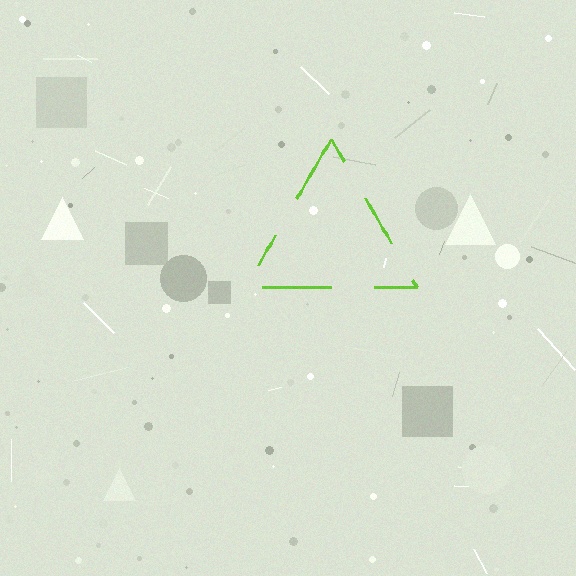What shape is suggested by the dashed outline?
The dashed outline suggests a triangle.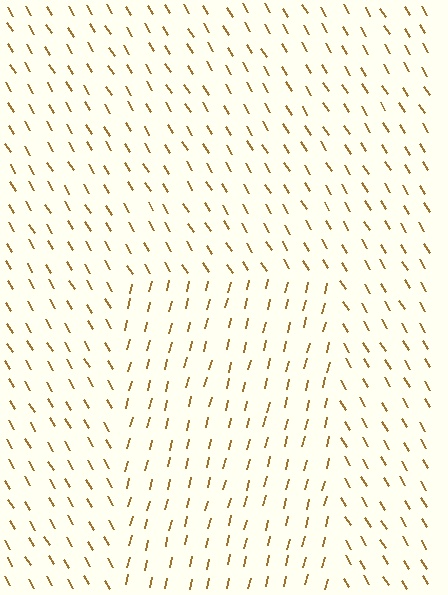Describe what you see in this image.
The image is filled with small brown line segments. A rectangle region in the image has lines oriented differently from the surrounding lines, creating a visible texture boundary.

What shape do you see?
I see a rectangle.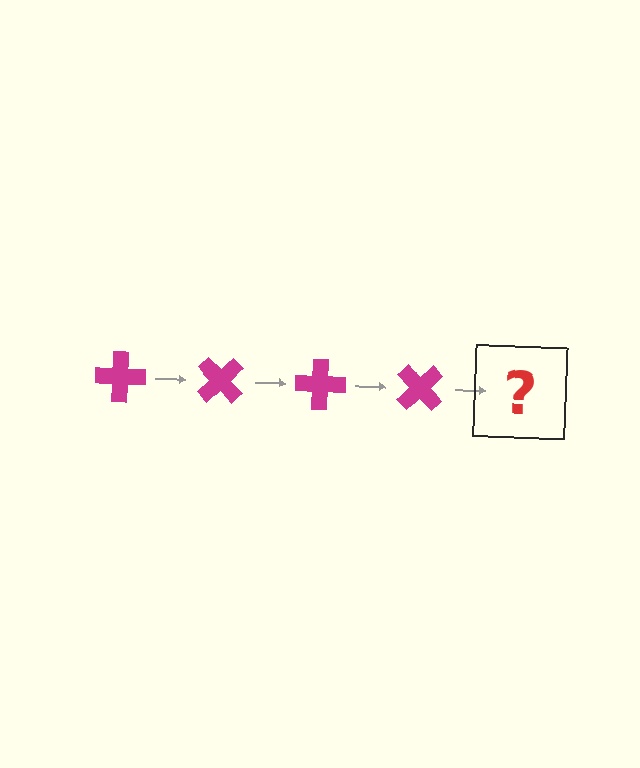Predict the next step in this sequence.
The next step is a magenta cross rotated 180 degrees.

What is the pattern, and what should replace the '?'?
The pattern is that the cross rotates 45 degrees each step. The '?' should be a magenta cross rotated 180 degrees.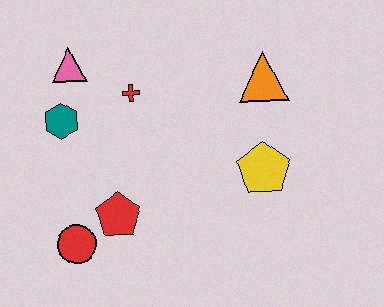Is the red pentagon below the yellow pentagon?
Yes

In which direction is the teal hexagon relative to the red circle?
The teal hexagon is above the red circle.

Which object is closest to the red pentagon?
The red circle is closest to the red pentagon.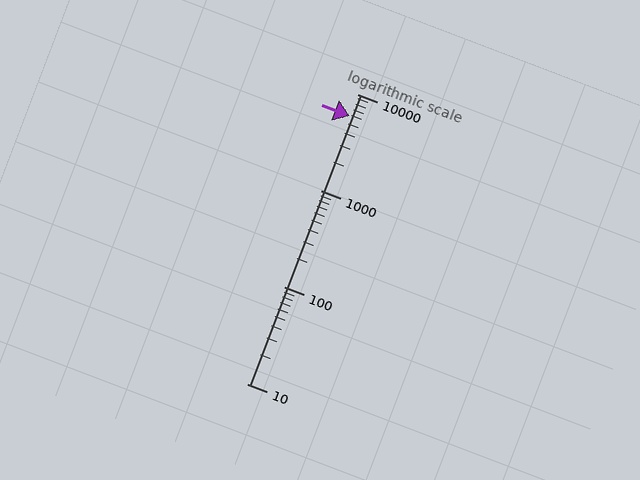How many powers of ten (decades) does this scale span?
The scale spans 3 decades, from 10 to 10000.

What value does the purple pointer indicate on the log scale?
The pointer indicates approximately 5900.